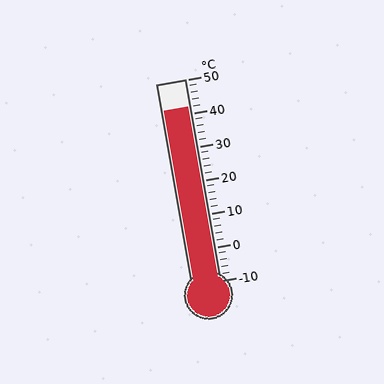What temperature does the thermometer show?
The thermometer shows approximately 42°C.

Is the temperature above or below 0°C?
The temperature is above 0°C.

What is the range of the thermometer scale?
The thermometer scale ranges from -10°C to 50°C.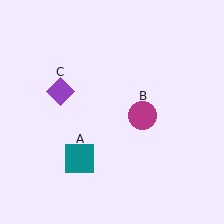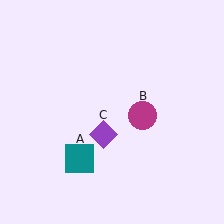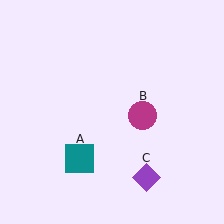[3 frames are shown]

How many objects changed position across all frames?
1 object changed position: purple diamond (object C).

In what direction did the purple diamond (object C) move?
The purple diamond (object C) moved down and to the right.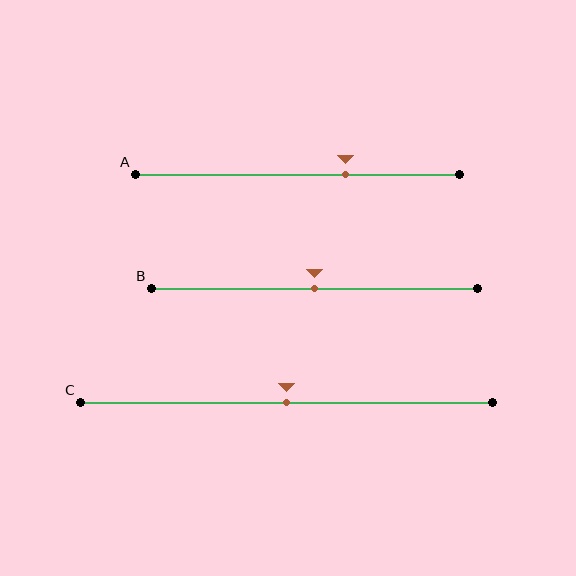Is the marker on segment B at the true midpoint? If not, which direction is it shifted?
Yes, the marker on segment B is at the true midpoint.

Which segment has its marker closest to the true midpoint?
Segment B has its marker closest to the true midpoint.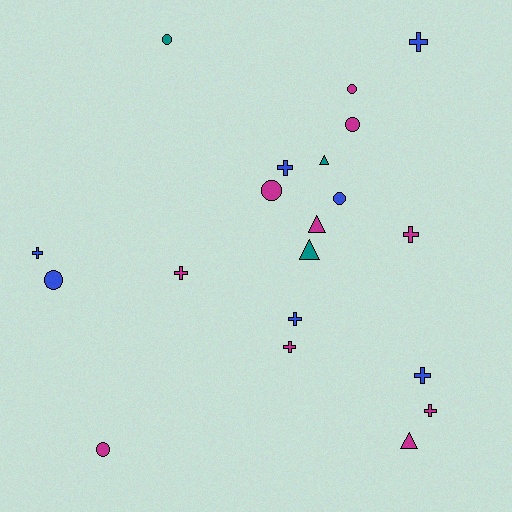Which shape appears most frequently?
Cross, with 9 objects.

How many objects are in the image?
There are 20 objects.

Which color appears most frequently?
Magenta, with 10 objects.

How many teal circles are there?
There is 1 teal circle.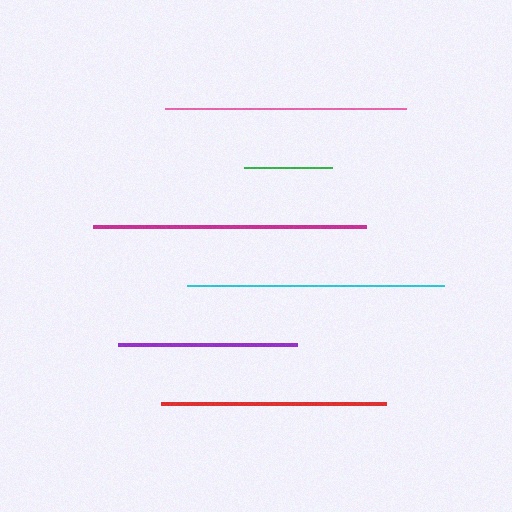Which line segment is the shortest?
The green line is the shortest at approximately 88 pixels.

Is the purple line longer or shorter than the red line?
The red line is longer than the purple line.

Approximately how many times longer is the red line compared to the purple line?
The red line is approximately 1.3 times the length of the purple line.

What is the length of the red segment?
The red segment is approximately 225 pixels long.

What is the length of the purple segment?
The purple segment is approximately 179 pixels long.